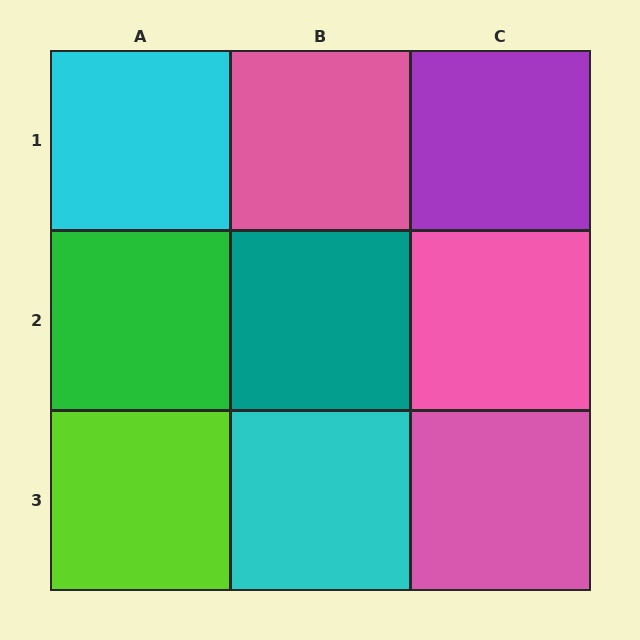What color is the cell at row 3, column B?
Cyan.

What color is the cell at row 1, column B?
Pink.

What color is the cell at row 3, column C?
Pink.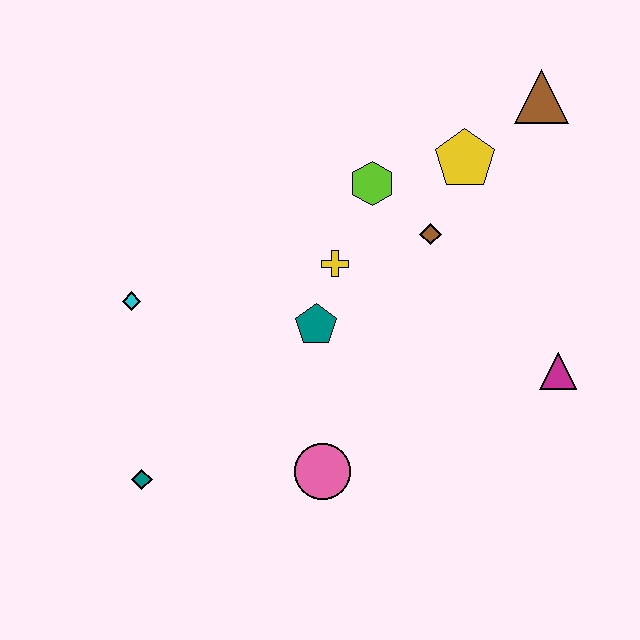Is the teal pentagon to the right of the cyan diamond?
Yes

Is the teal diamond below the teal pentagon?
Yes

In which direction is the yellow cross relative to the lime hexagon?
The yellow cross is below the lime hexagon.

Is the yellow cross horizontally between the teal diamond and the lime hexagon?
Yes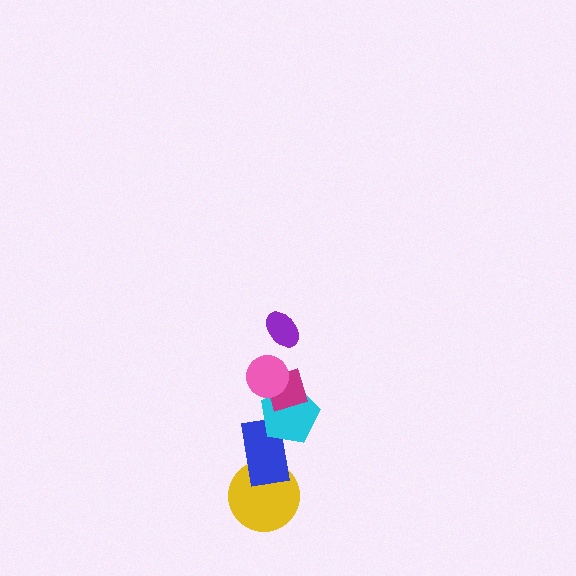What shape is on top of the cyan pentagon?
The magenta diamond is on top of the cyan pentagon.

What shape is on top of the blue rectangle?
The cyan pentagon is on top of the blue rectangle.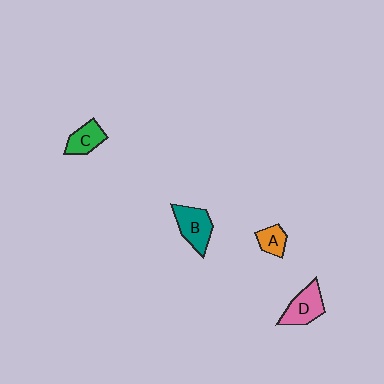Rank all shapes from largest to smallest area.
From largest to smallest: B (teal), D (pink), C (green), A (orange).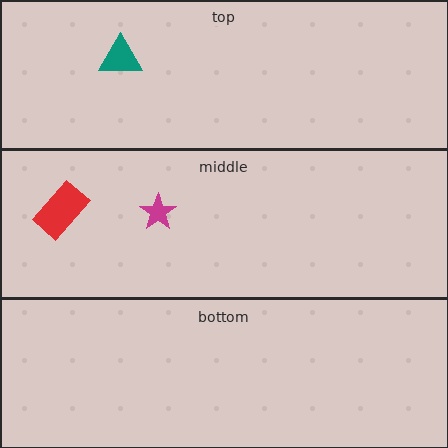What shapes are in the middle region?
The magenta star, the red rectangle.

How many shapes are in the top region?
1.